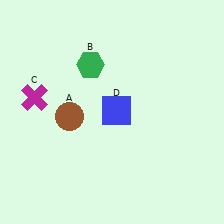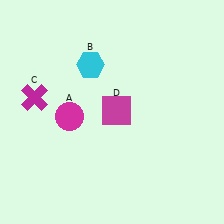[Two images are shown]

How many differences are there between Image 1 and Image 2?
There are 3 differences between the two images.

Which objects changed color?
A changed from brown to magenta. B changed from green to cyan. D changed from blue to magenta.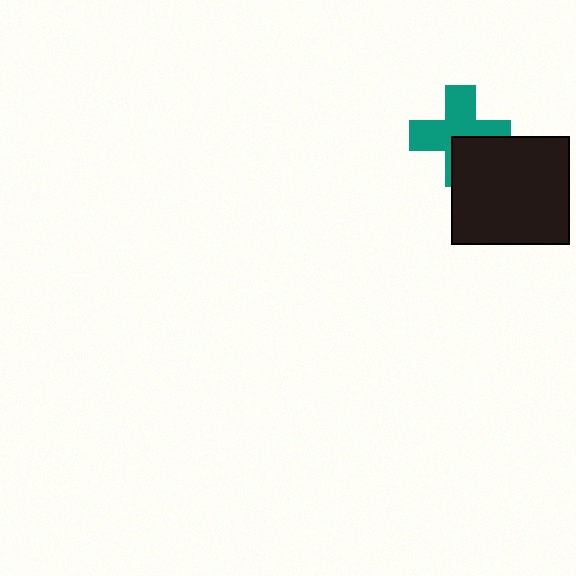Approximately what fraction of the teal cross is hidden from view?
Roughly 34% of the teal cross is hidden behind the black rectangle.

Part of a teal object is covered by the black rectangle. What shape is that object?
It is a cross.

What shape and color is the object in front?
The object in front is a black rectangle.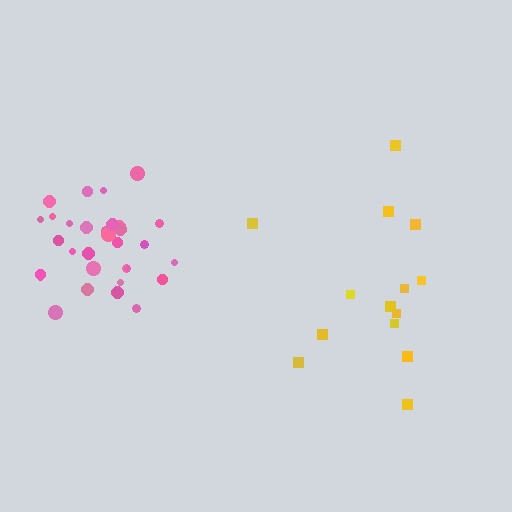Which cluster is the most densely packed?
Pink.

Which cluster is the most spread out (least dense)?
Yellow.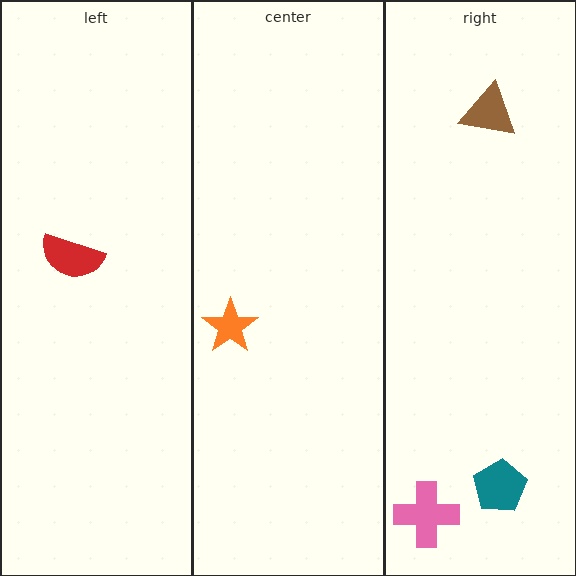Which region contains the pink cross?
The right region.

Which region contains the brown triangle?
The right region.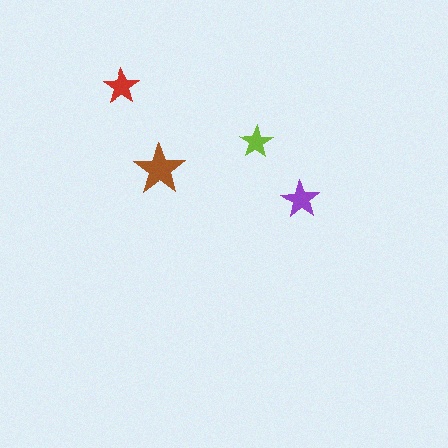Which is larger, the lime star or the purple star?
The purple one.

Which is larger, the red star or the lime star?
The red one.